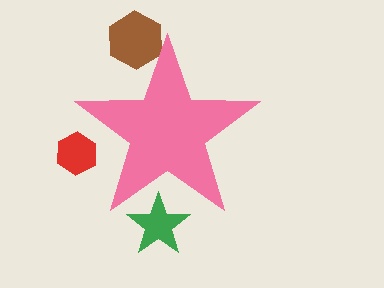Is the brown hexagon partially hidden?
Yes, the brown hexagon is partially hidden behind the pink star.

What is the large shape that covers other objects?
A pink star.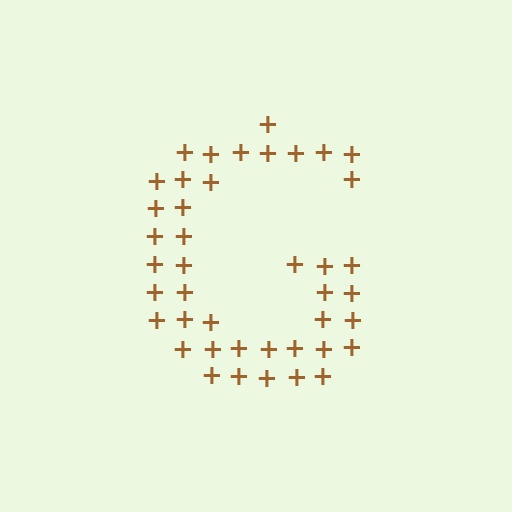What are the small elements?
The small elements are plus signs.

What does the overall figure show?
The overall figure shows the letter G.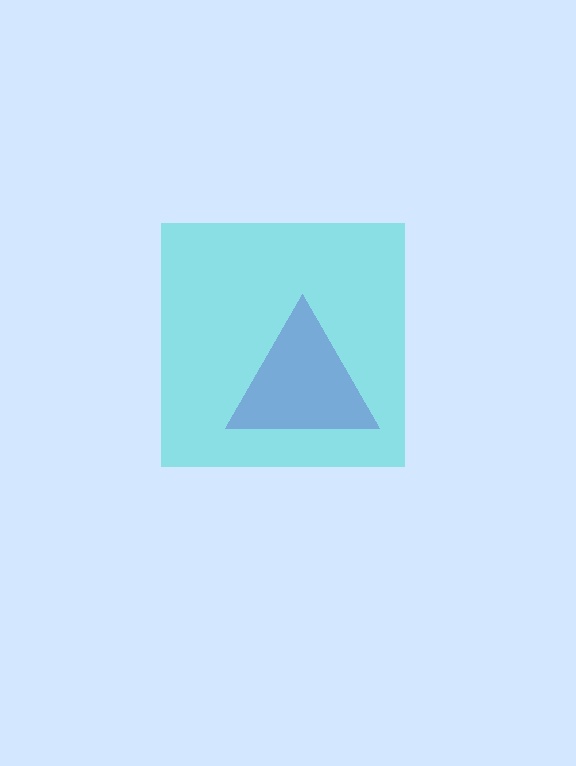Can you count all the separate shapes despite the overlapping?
Yes, there are 2 separate shapes.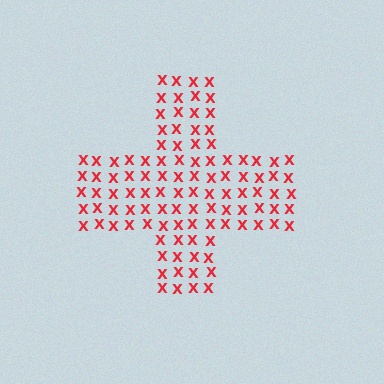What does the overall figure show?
The overall figure shows a cross.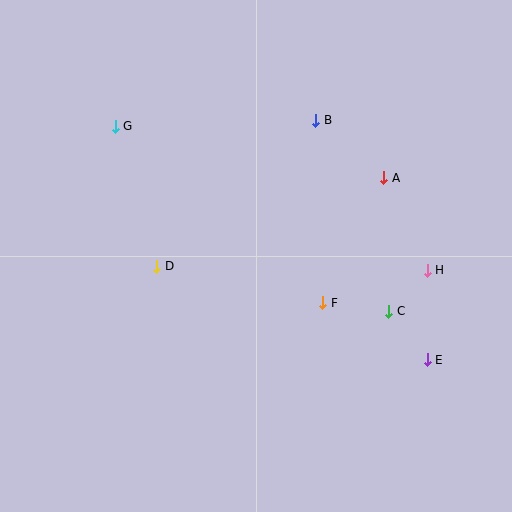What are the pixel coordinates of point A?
Point A is at (384, 178).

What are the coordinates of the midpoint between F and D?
The midpoint between F and D is at (240, 284).